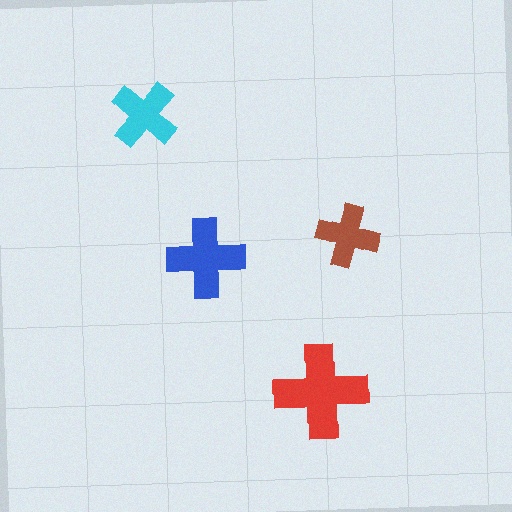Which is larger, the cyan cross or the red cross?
The red one.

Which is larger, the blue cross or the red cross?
The red one.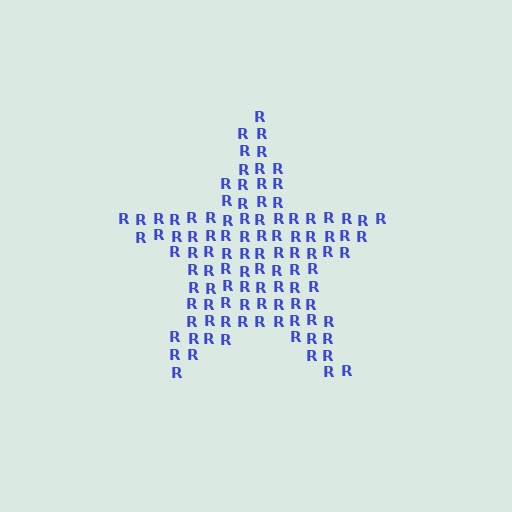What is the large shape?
The large shape is a star.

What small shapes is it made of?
It is made of small letter R's.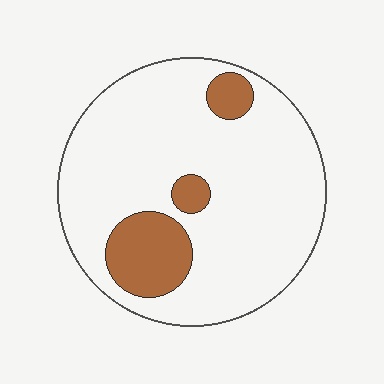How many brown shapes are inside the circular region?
3.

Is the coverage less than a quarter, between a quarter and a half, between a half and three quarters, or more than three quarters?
Less than a quarter.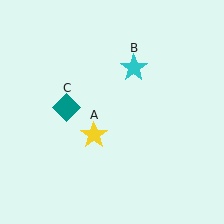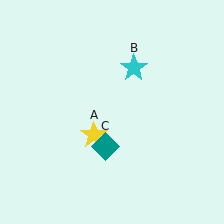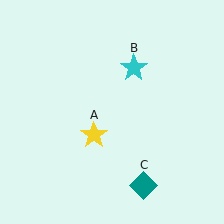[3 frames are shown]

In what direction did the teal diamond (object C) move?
The teal diamond (object C) moved down and to the right.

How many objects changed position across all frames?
1 object changed position: teal diamond (object C).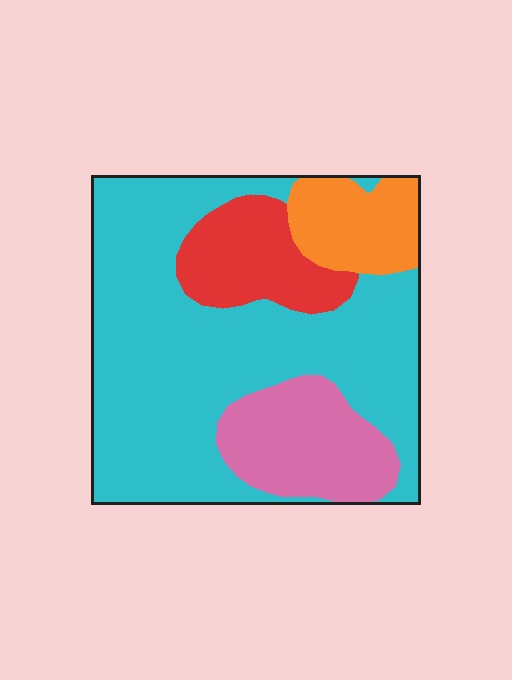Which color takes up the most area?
Cyan, at roughly 60%.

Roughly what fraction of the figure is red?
Red takes up about one eighth (1/8) of the figure.